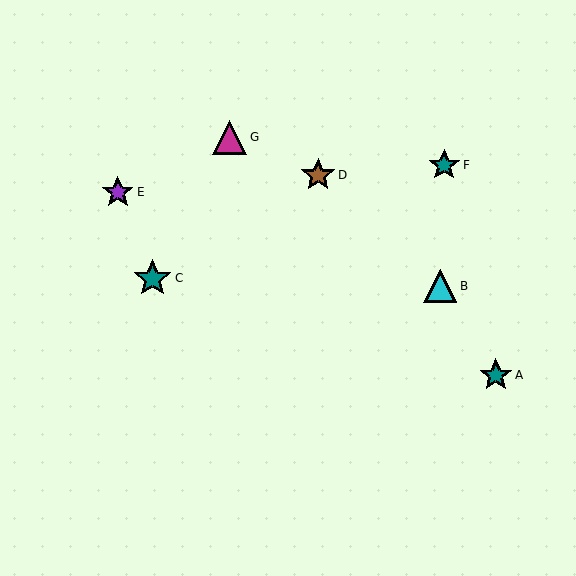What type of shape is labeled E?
Shape E is a purple star.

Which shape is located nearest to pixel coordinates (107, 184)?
The purple star (labeled E) at (118, 192) is nearest to that location.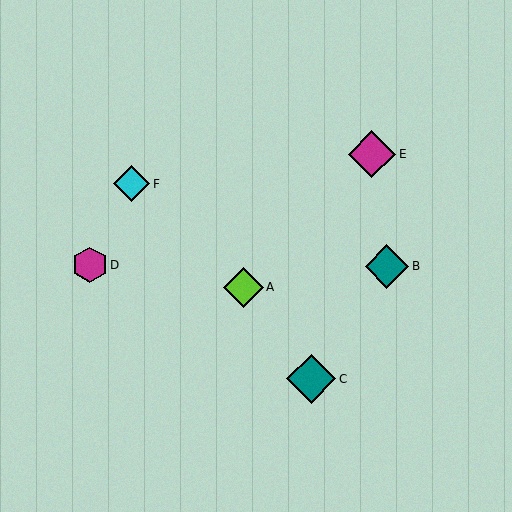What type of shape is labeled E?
Shape E is a magenta diamond.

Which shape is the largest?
The teal diamond (labeled C) is the largest.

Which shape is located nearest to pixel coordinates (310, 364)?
The teal diamond (labeled C) at (311, 379) is nearest to that location.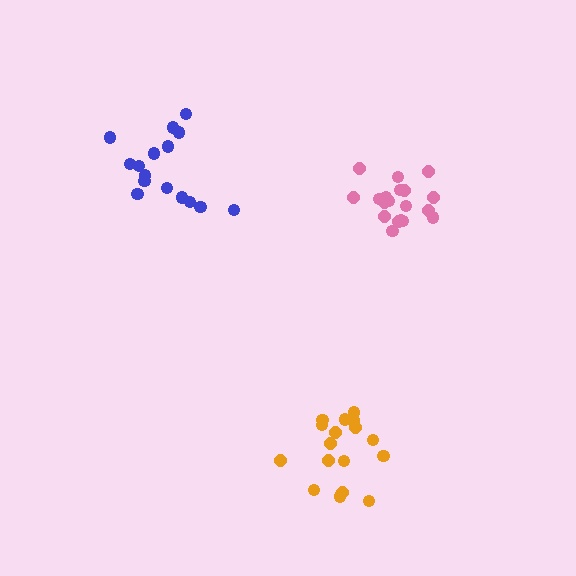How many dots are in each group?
Group 1: 16 dots, Group 2: 19 dots, Group 3: 17 dots (52 total).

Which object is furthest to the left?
The blue cluster is leftmost.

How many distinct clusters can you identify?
There are 3 distinct clusters.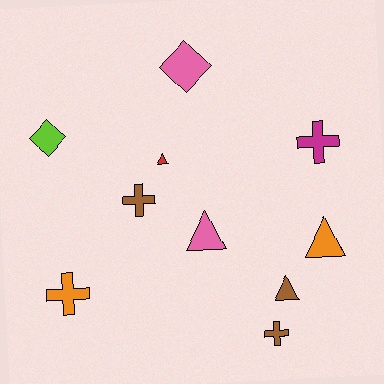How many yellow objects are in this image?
There are no yellow objects.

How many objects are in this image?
There are 10 objects.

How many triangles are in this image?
There are 4 triangles.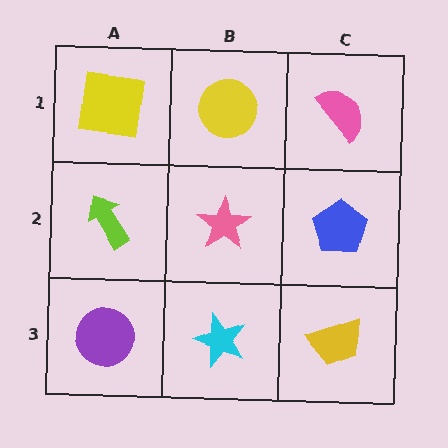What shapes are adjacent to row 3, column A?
A lime arrow (row 2, column A), a cyan star (row 3, column B).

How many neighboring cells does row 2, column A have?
3.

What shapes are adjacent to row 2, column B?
A yellow circle (row 1, column B), a cyan star (row 3, column B), a lime arrow (row 2, column A), a blue pentagon (row 2, column C).